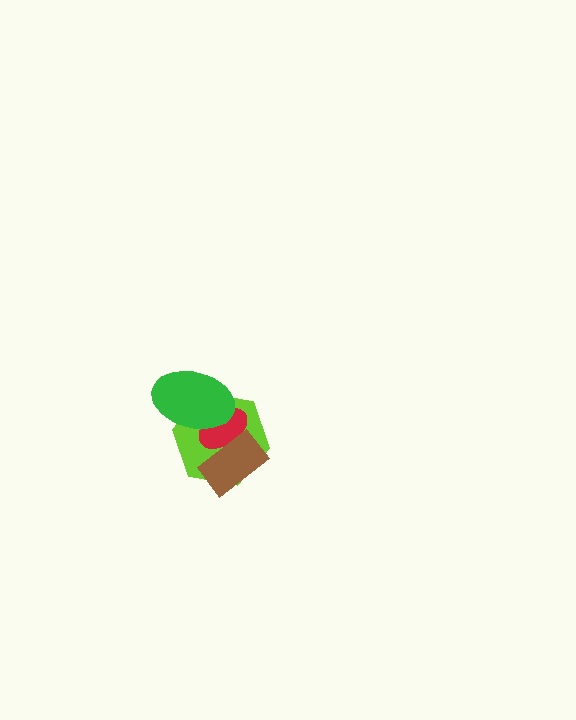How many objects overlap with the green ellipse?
2 objects overlap with the green ellipse.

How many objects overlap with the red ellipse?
3 objects overlap with the red ellipse.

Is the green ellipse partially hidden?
No, no other shape covers it.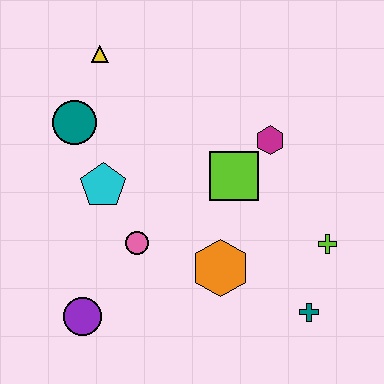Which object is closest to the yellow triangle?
The teal circle is closest to the yellow triangle.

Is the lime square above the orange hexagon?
Yes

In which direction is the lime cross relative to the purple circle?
The lime cross is to the right of the purple circle.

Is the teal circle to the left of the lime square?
Yes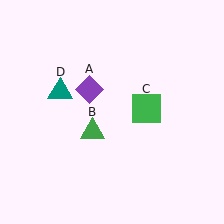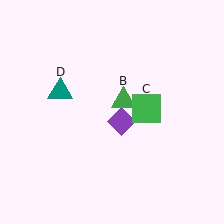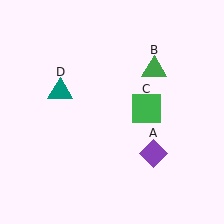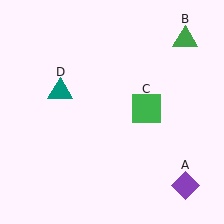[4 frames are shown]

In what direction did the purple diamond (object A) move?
The purple diamond (object A) moved down and to the right.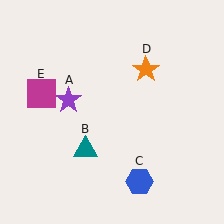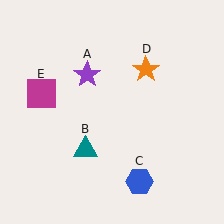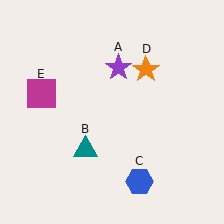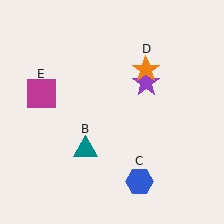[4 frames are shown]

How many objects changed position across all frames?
1 object changed position: purple star (object A).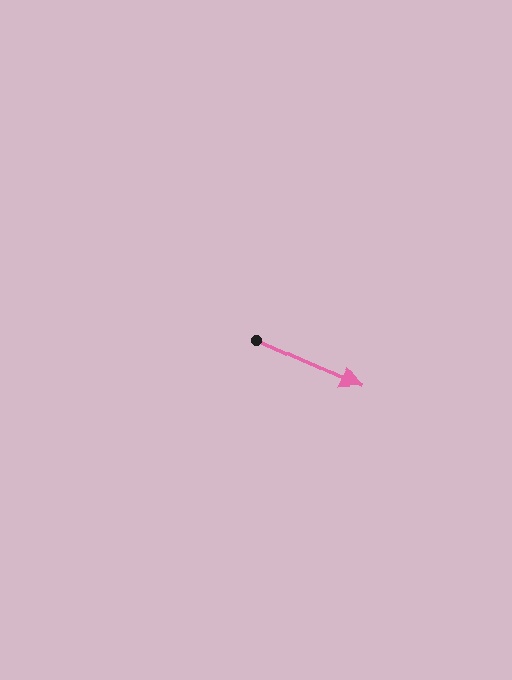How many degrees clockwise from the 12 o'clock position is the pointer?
Approximately 114 degrees.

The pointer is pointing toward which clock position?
Roughly 4 o'clock.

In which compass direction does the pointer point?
Southeast.